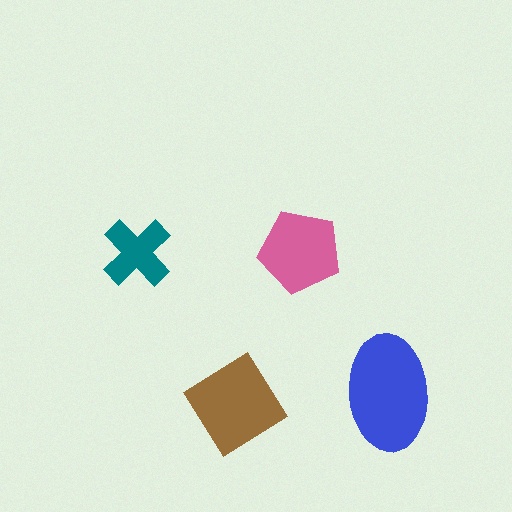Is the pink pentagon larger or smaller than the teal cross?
Larger.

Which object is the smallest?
The teal cross.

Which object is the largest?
The blue ellipse.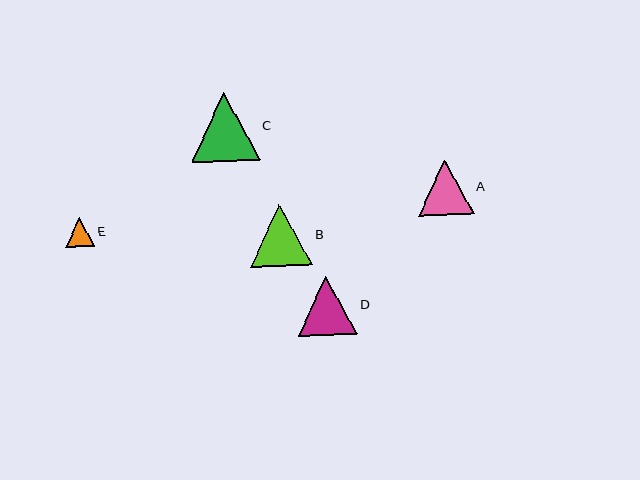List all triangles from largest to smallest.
From largest to smallest: C, B, D, A, E.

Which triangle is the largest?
Triangle C is the largest with a size of approximately 68 pixels.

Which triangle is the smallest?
Triangle E is the smallest with a size of approximately 29 pixels.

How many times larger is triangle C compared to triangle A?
Triangle C is approximately 1.2 times the size of triangle A.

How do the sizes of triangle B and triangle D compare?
Triangle B and triangle D are approximately the same size.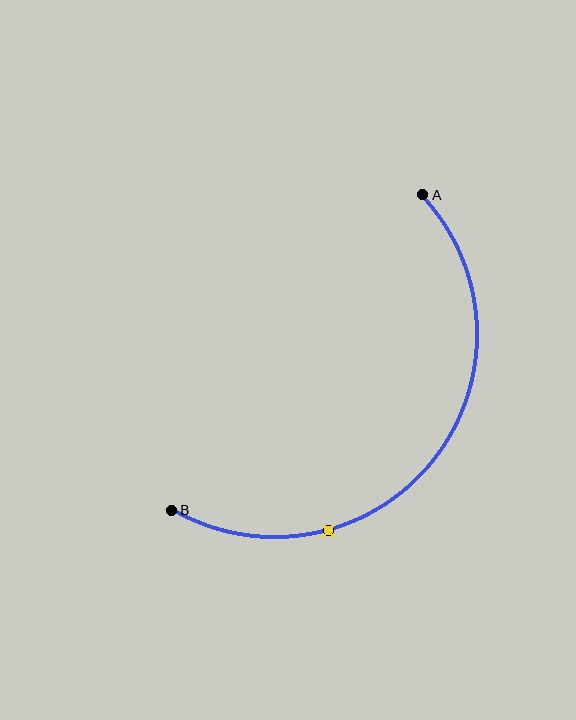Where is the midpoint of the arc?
The arc midpoint is the point on the curve farthest from the straight line joining A and B. It sits below and to the right of that line.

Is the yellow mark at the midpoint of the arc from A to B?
No. The yellow mark lies on the arc but is closer to endpoint B. The arc midpoint would be at the point on the curve equidistant along the arc from both A and B.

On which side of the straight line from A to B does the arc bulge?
The arc bulges below and to the right of the straight line connecting A and B.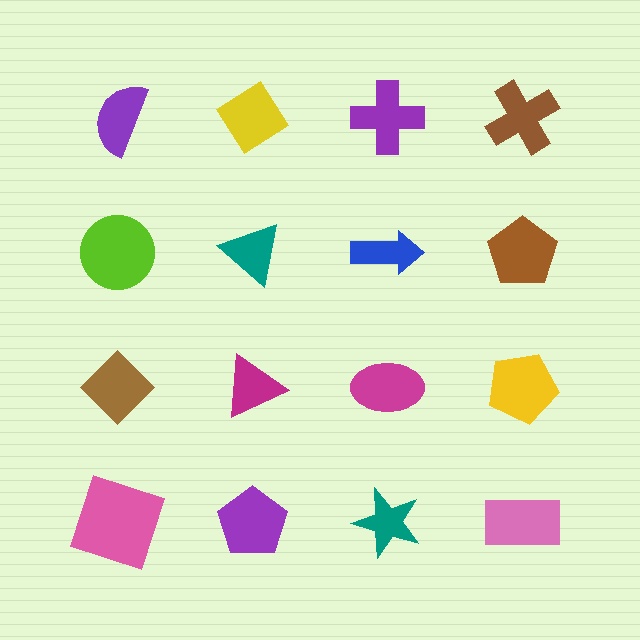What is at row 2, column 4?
A brown pentagon.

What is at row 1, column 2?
A yellow diamond.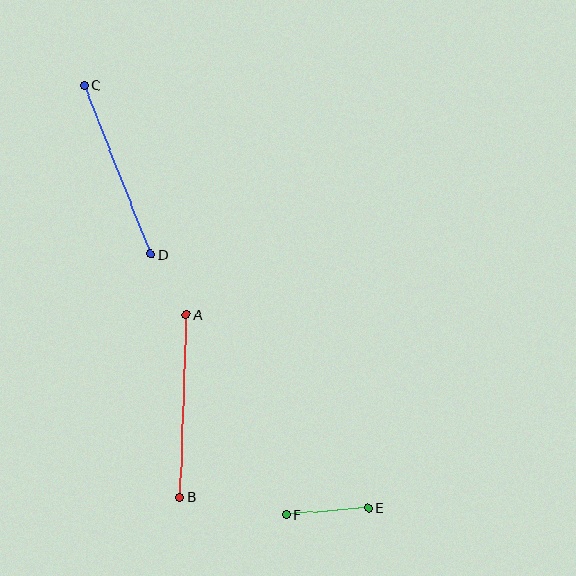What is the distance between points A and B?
The distance is approximately 182 pixels.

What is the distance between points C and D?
The distance is approximately 181 pixels.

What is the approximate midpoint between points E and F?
The midpoint is at approximately (327, 511) pixels.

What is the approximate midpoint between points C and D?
The midpoint is at approximately (117, 170) pixels.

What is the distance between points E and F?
The distance is approximately 83 pixels.